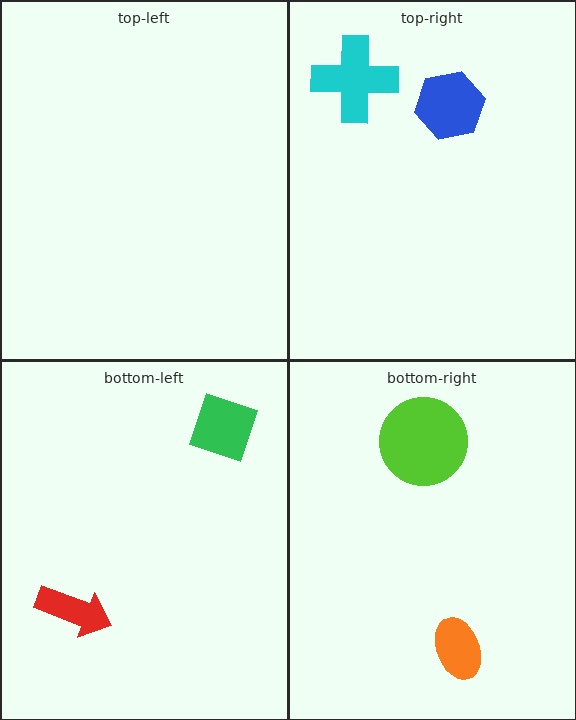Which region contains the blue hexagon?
The top-right region.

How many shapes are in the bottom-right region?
2.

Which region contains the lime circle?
The bottom-right region.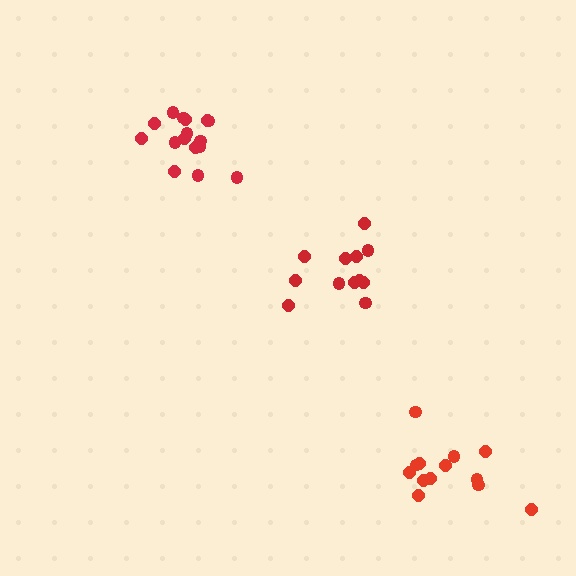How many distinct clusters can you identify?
There are 3 distinct clusters.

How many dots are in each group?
Group 1: 12 dots, Group 2: 16 dots, Group 3: 13 dots (41 total).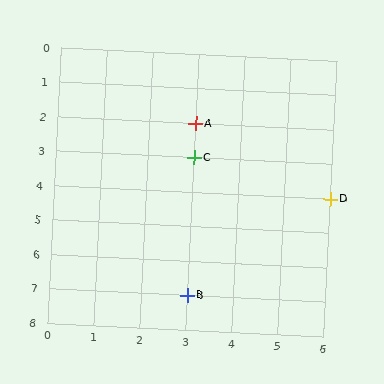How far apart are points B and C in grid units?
Points B and C are 4 rows apart.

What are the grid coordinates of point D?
Point D is at grid coordinates (6, 4).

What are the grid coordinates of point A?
Point A is at grid coordinates (3, 2).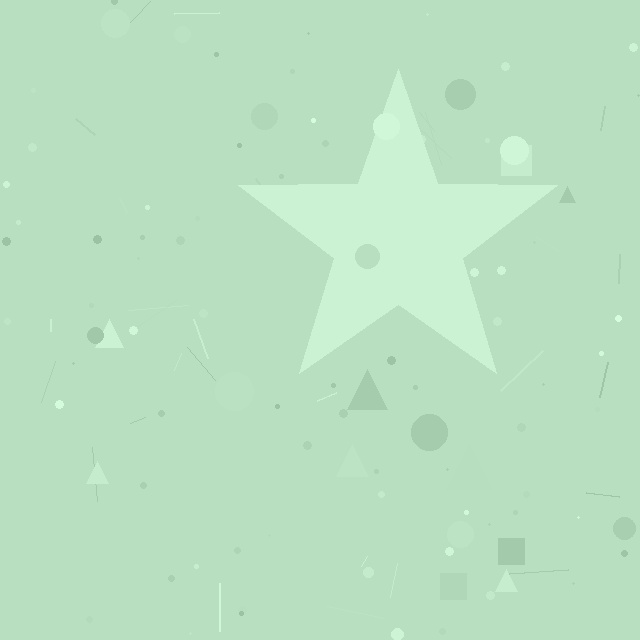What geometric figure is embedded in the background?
A star is embedded in the background.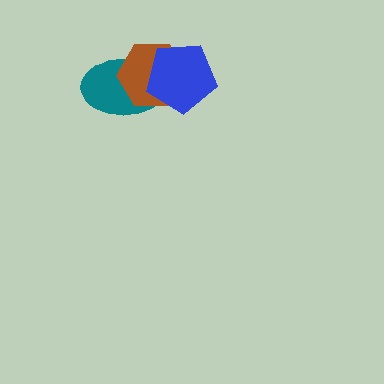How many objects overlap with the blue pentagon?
2 objects overlap with the blue pentagon.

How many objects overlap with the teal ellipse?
2 objects overlap with the teal ellipse.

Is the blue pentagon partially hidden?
No, no other shape covers it.